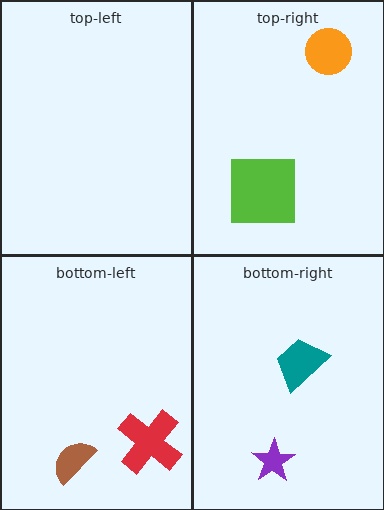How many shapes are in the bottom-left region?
2.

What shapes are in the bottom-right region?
The teal trapezoid, the purple star.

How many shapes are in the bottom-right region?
2.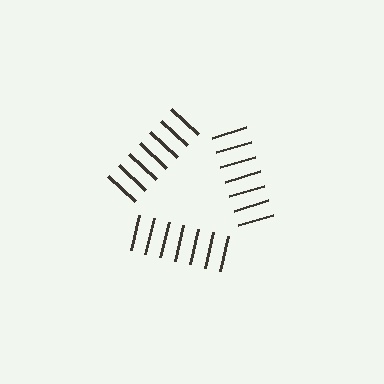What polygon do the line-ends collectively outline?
An illusory triangle — the line segments terminate on its edges but no continuous stroke is drawn.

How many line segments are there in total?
21 — 7 along each of the 3 edges.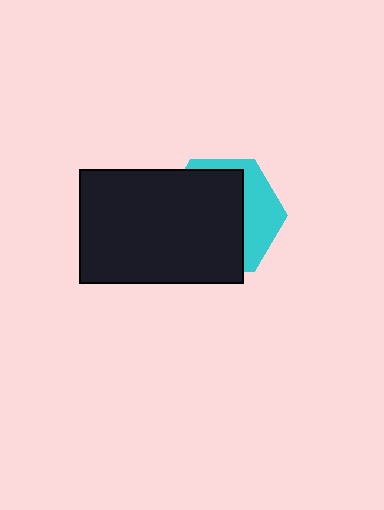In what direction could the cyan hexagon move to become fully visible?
The cyan hexagon could move right. That would shift it out from behind the black rectangle entirely.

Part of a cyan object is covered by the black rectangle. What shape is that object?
It is a hexagon.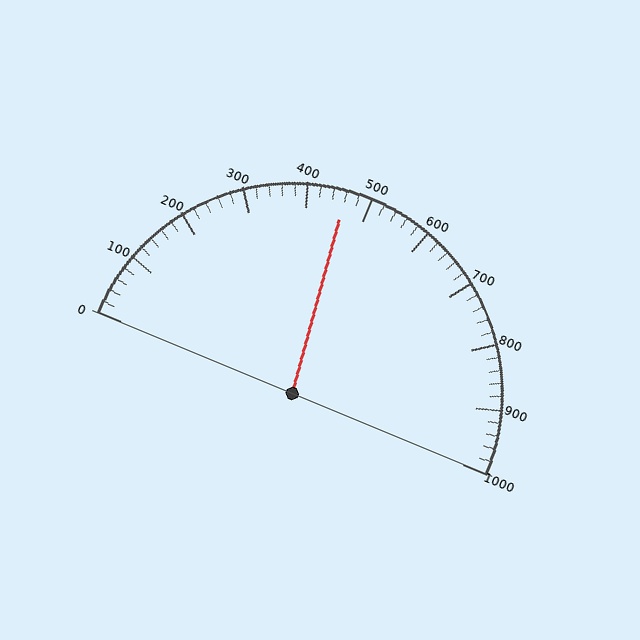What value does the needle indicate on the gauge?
The needle indicates approximately 460.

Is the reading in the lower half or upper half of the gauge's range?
The reading is in the lower half of the range (0 to 1000).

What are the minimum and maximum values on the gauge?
The gauge ranges from 0 to 1000.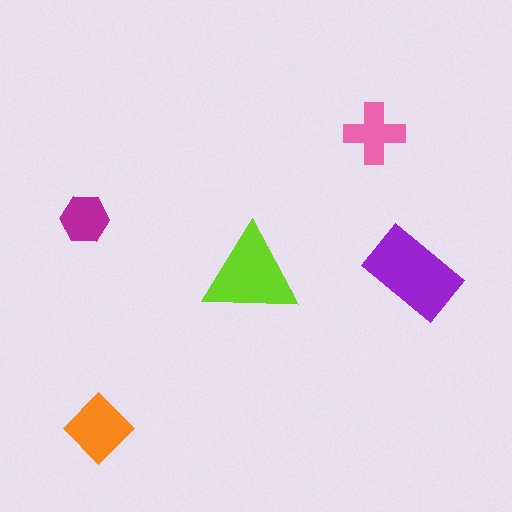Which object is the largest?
The purple rectangle.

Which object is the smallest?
The magenta hexagon.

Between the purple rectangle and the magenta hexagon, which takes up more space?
The purple rectangle.